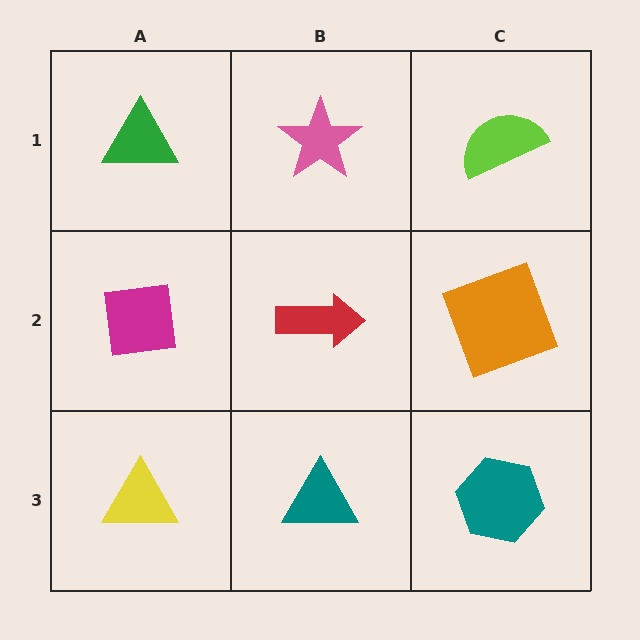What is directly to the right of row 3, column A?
A teal triangle.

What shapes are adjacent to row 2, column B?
A pink star (row 1, column B), a teal triangle (row 3, column B), a magenta square (row 2, column A), an orange square (row 2, column C).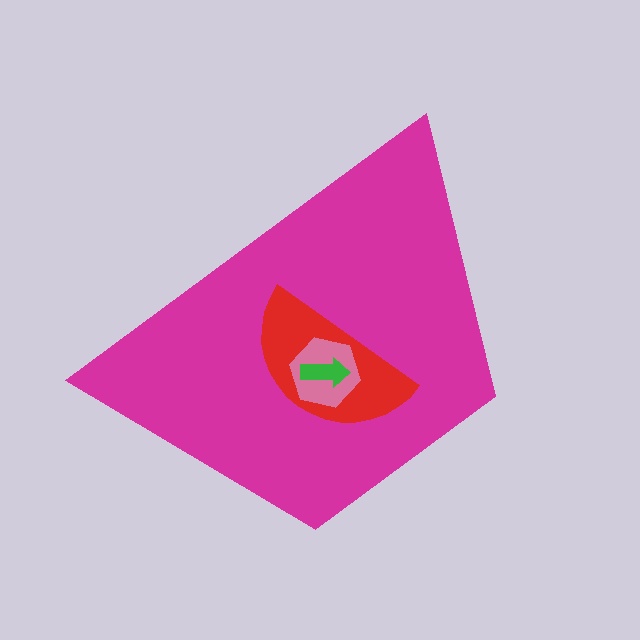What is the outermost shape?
The magenta trapezoid.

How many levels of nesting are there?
4.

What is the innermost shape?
The green arrow.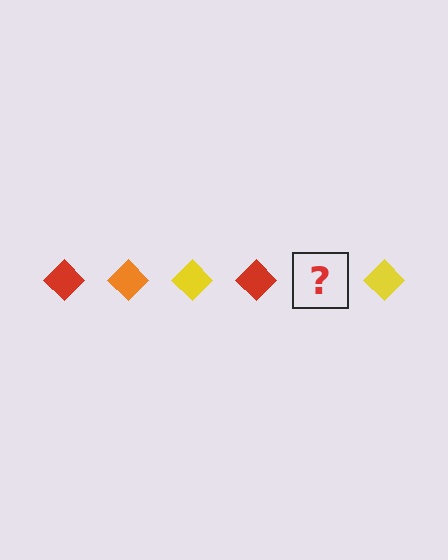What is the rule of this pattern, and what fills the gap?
The rule is that the pattern cycles through red, orange, yellow diamonds. The gap should be filled with an orange diamond.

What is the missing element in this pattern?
The missing element is an orange diamond.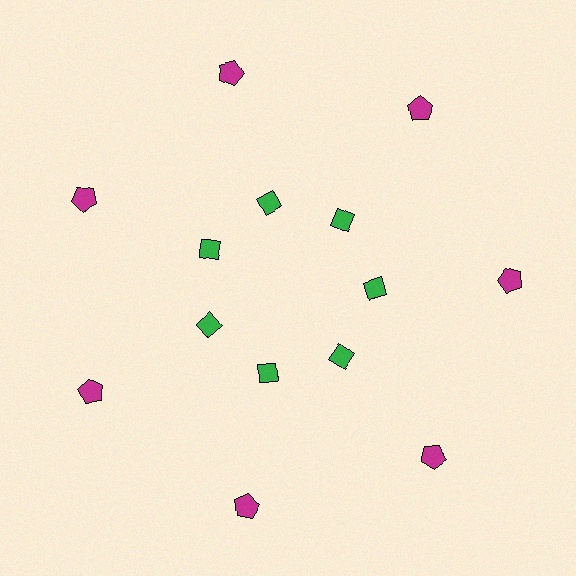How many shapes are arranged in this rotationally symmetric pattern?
There are 14 shapes, arranged in 7 groups of 2.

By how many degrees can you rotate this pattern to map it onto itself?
The pattern maps onto itself every 51 degrees of rotation.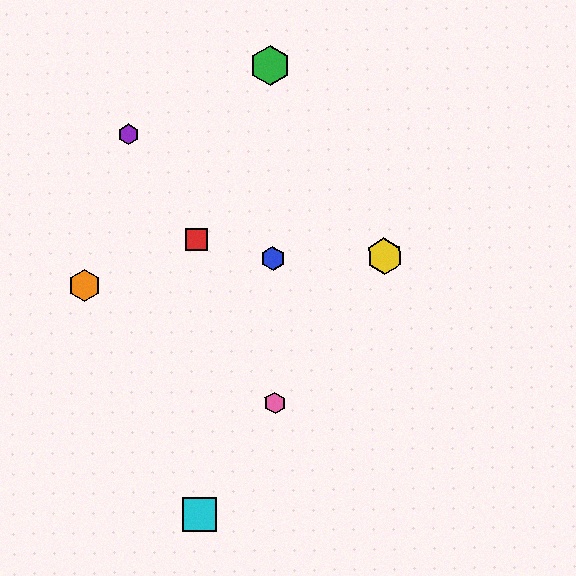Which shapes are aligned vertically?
The blue hexagon, the green hexagon, the pink hexagon are aligned vertically.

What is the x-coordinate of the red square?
The red square is at x≈197.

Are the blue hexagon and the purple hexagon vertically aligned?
No, the blue hexagon is at x≈273 and the purple hexagon is at x≈128.